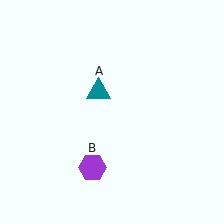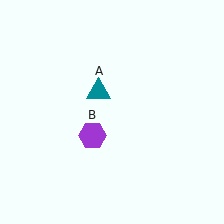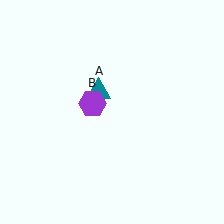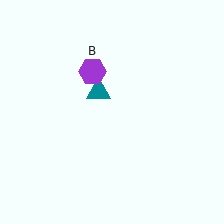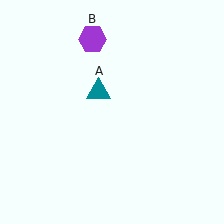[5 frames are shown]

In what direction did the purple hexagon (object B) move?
The purple hexagon (object B) moved up.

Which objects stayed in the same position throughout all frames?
Teal triangle (object A) remained stationary.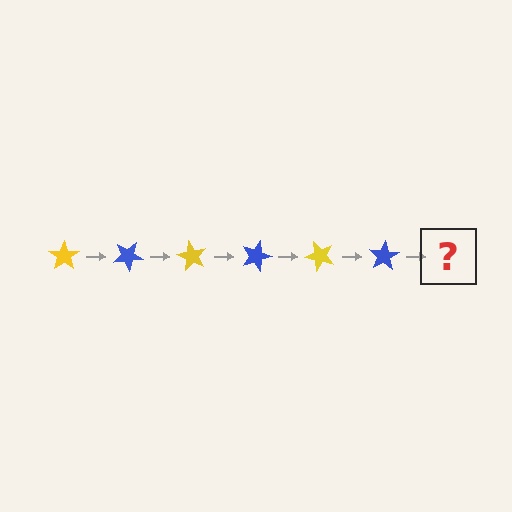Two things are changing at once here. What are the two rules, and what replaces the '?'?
The two rules are that it rotates 30 degrees each step and the color cycles through yellow and blue. The '?' should be a yellow star, rotated 180 degrees from the start.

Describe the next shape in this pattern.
It should be a yellow star, rotated 180 degrees from the start.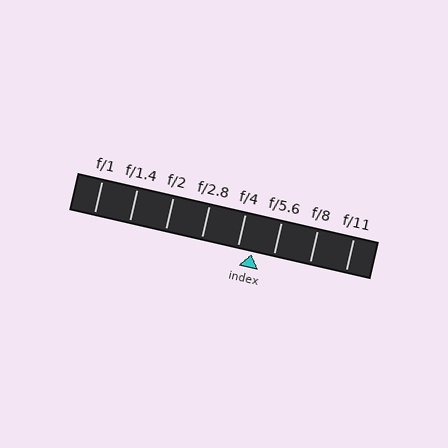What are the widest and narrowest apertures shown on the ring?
The widest aperture shown is f/1 and the narrowest is f/11.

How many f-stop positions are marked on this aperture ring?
There are 8 f-stop positions marked.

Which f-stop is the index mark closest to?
The index mark is closest to f/4.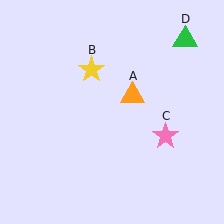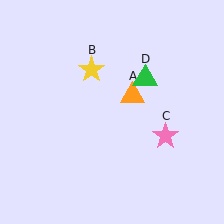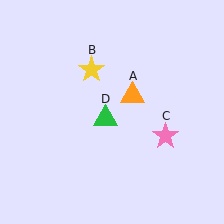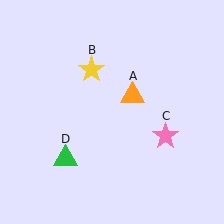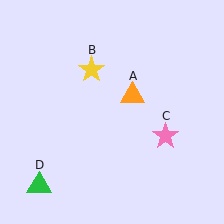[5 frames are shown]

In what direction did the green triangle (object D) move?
The green triangle (object D) moved down and to the left.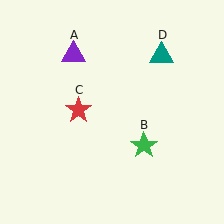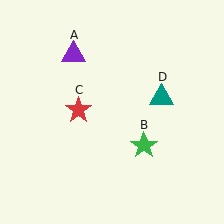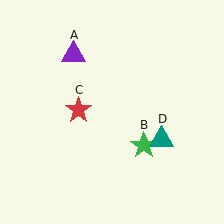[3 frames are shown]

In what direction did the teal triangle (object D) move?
The teal triangle (object D) moved down.